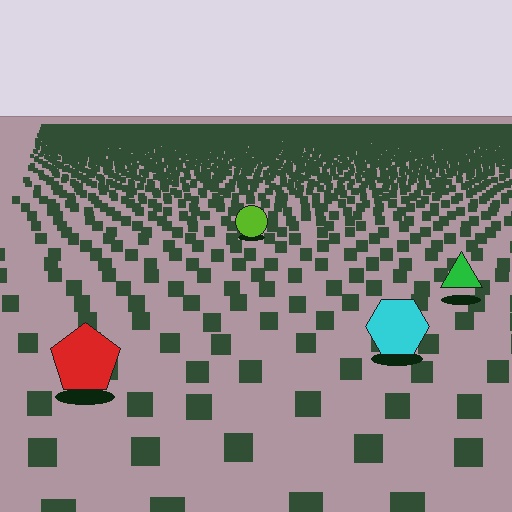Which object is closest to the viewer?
The red pentagon is closest. The texture marks near it are larger and more spread out.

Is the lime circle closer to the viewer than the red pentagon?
No. The red pentagon is closer — you can tell from the texture gradient: the ground texture is coarser near it.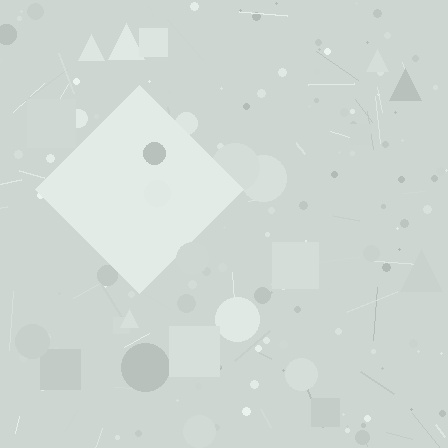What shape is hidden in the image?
A diamond is hidden in the image.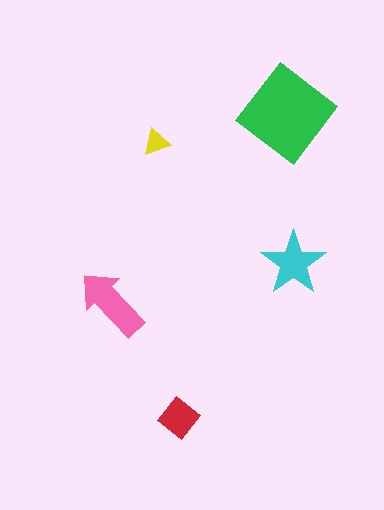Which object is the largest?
The green diamond.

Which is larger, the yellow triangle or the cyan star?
The cyan star.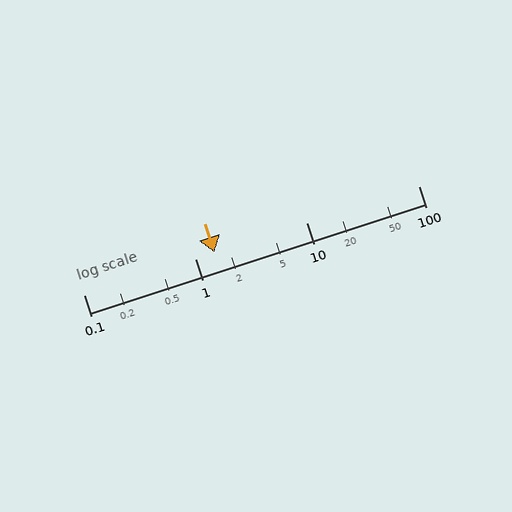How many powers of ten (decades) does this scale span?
The scale spans 3 decades, from 0.1 to 100.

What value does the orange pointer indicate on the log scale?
The pointer indicates approximately 1.5.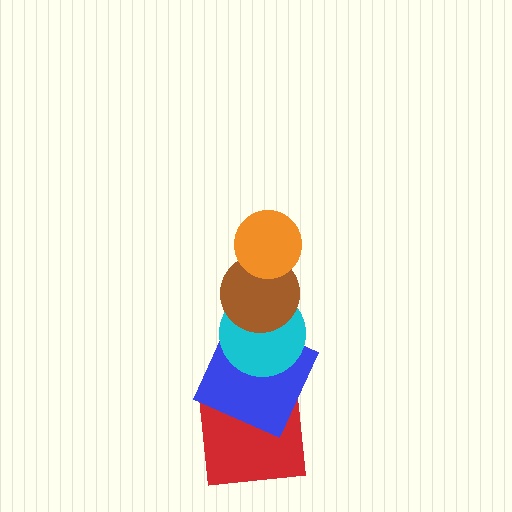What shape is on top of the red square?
The blue square is on top of the red square.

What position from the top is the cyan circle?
The cyan circle is 3rd from the top.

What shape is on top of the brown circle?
The orange circle is on top of the brown circle.